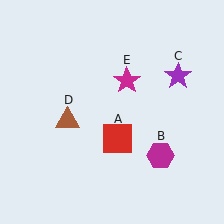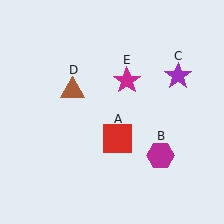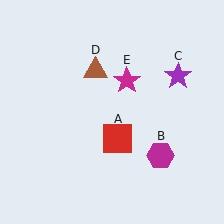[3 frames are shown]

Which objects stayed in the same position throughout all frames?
Red square (object A) and magenta hexagon (object B) and purple star (object C) and magenta star (object E) remained stationary.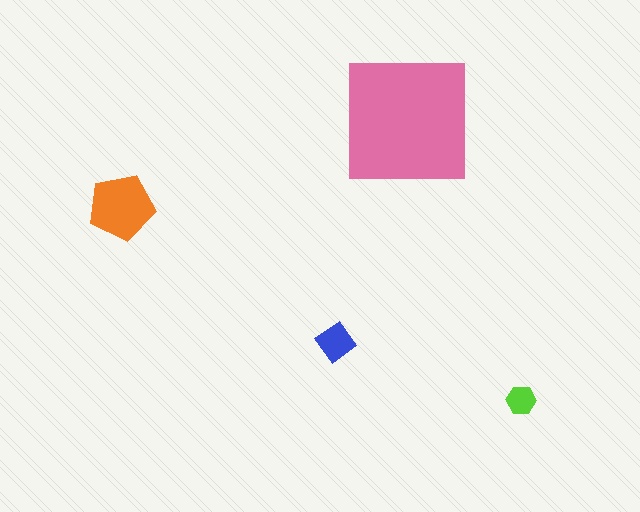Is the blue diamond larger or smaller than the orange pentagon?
Smaller.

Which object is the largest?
The pink square.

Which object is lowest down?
The lime hexagon is bottommost.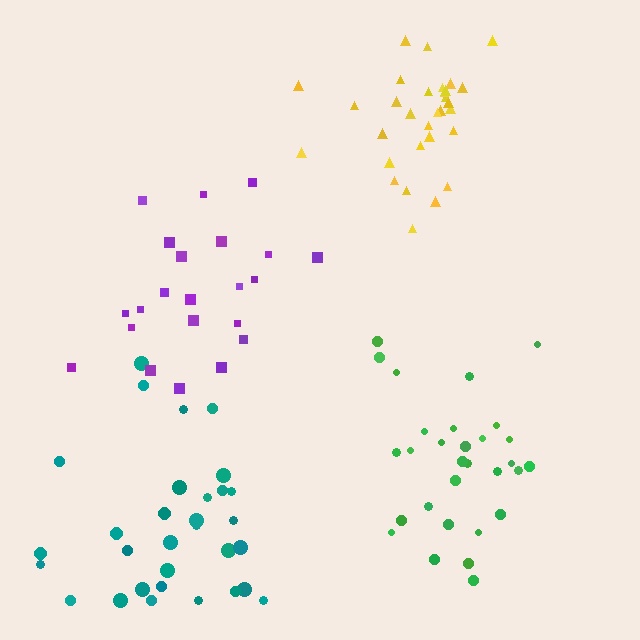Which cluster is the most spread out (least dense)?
Teal.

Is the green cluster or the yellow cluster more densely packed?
Yellow.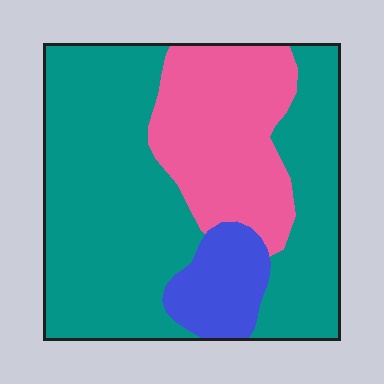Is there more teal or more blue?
Teal.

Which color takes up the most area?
Teal, at roughly 65%.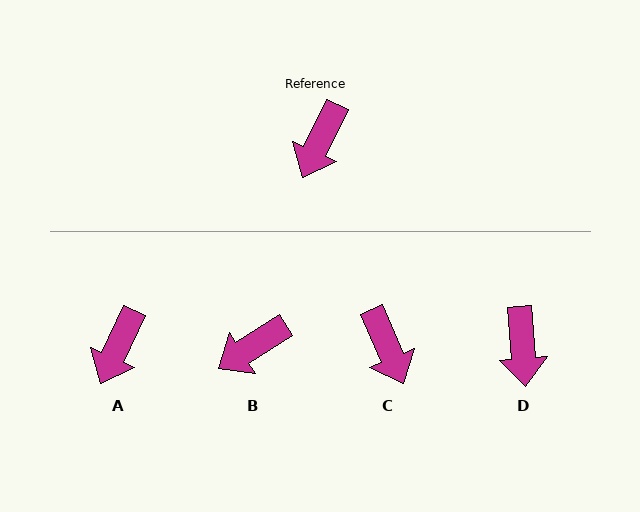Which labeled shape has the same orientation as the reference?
A.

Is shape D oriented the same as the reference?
No, it is off by about 30 degrees.